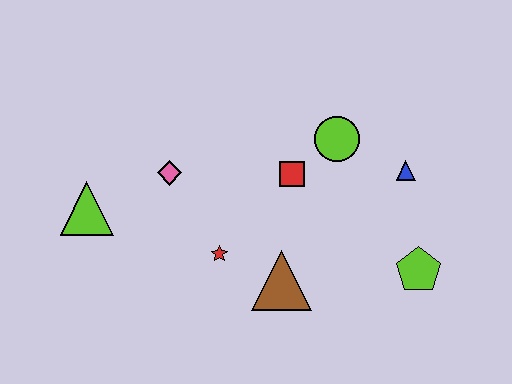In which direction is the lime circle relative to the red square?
The lime circle is to the right of the red square.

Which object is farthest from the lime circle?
The lime triangle is farthest from the lime circle.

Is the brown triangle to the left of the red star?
No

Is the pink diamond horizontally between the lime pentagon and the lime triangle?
Yes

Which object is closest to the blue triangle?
The lime circle is closest to the blue triangle.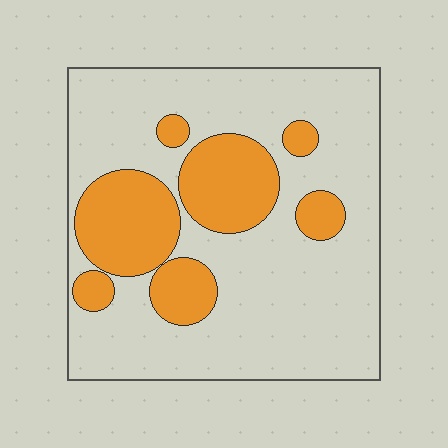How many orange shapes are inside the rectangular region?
7.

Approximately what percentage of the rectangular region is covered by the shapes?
Approximately 25%.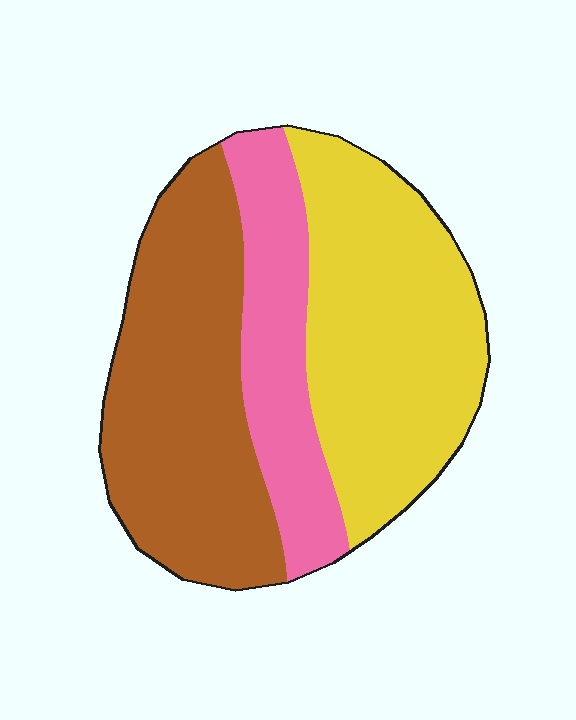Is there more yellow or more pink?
Yellow.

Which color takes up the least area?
Pink, at roughly 20%.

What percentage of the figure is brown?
Brown takes up between a quarter and a half of the figure.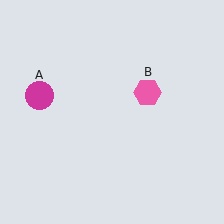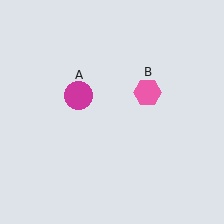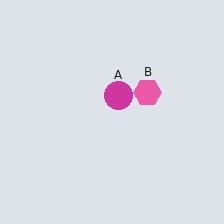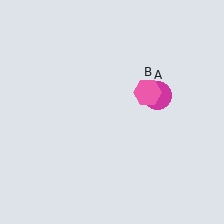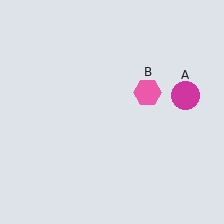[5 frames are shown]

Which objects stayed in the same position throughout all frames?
Pink hexagon (object B) remained stationary.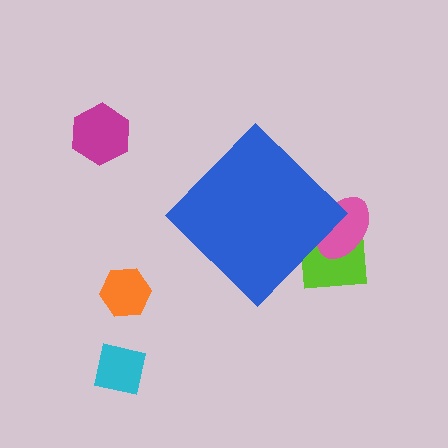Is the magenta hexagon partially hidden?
No, the magenta hexagon is fully visible.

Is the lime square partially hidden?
Yes, the lime square is partially hidden behind the blue diamond.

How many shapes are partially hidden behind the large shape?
2 shapes are partially hidden.